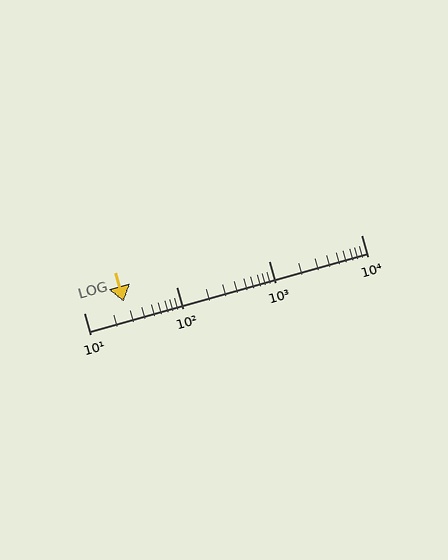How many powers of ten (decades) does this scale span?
The scale spans 3 decades, from 10 to 10000.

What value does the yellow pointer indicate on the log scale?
The pointer indicates approximately 27.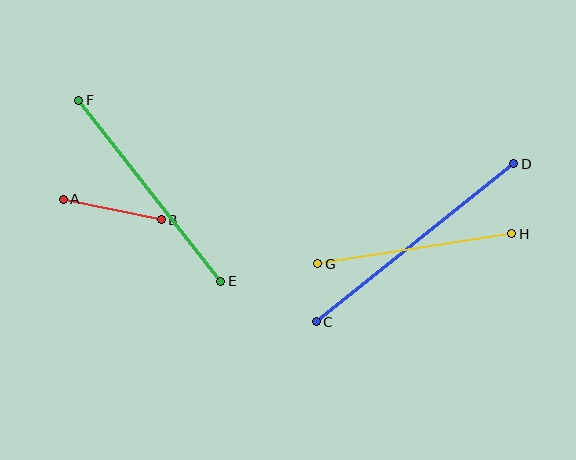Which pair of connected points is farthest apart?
Points C and D are farthest apart.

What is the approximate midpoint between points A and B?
The midpoint is at approximately (112, 209) pixels.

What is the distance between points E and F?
The distance is approximately 230 pixels.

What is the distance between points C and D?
The distance is approximately 253 pixels.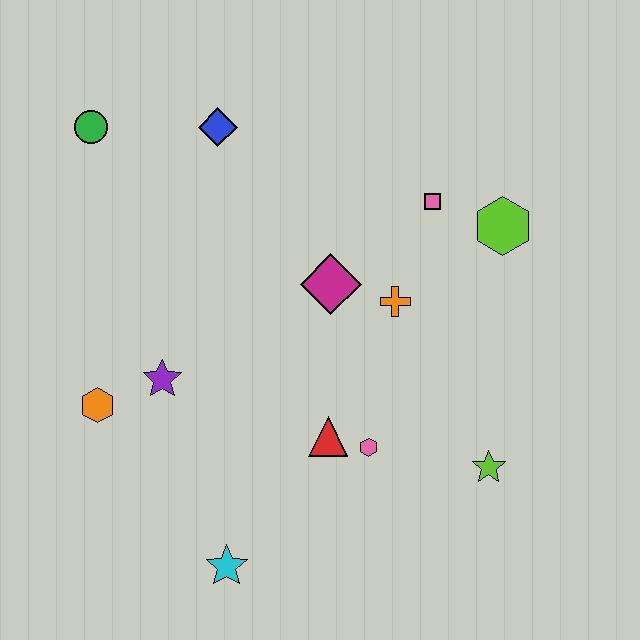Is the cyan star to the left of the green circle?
No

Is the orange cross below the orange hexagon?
No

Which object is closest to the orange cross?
The magenta diamond is closest to the orange cross.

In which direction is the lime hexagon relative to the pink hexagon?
The lime hexagon is above the pink hexagon.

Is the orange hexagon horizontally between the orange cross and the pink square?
No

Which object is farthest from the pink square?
The cyan star is farthest from the pink square.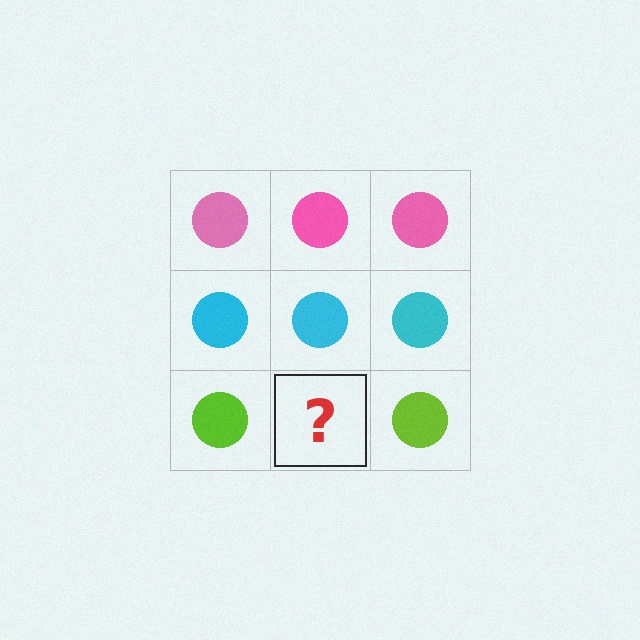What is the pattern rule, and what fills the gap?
The rule is that each row has a consistent color. The gap should be filled with a lime circle.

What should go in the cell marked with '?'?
The missing cell should contain a lime circle.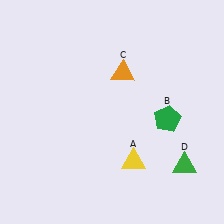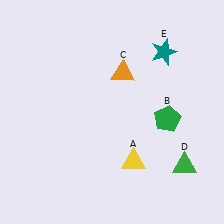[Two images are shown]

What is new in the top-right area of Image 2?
A teal star (E) was added in the top-right area of Image 2.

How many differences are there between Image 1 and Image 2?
There is 1 difference between the two images.